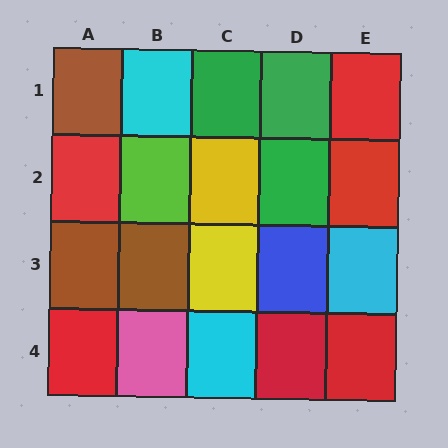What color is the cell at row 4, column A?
Red.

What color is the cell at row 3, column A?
Brown.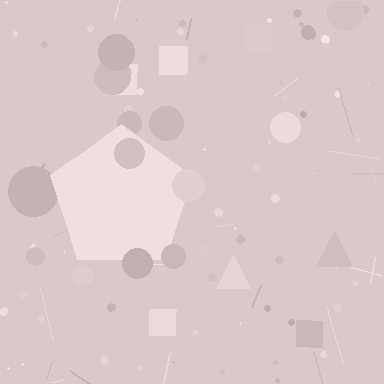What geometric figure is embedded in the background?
A pentagon is embedded in the background.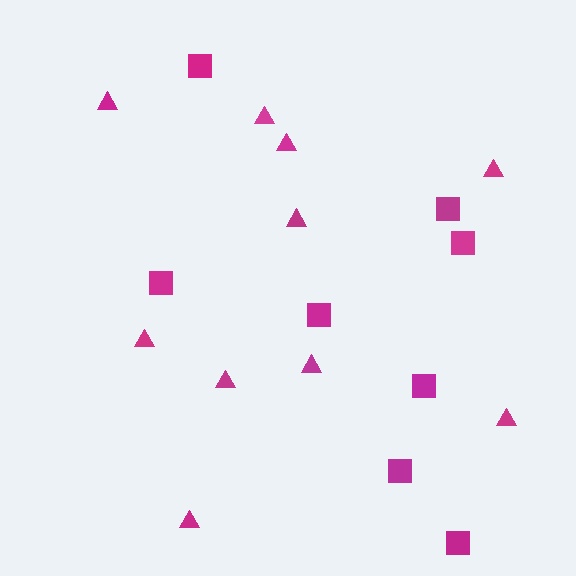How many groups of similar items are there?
There are 2 groups: one group of triangles (10) and one group of squares (8).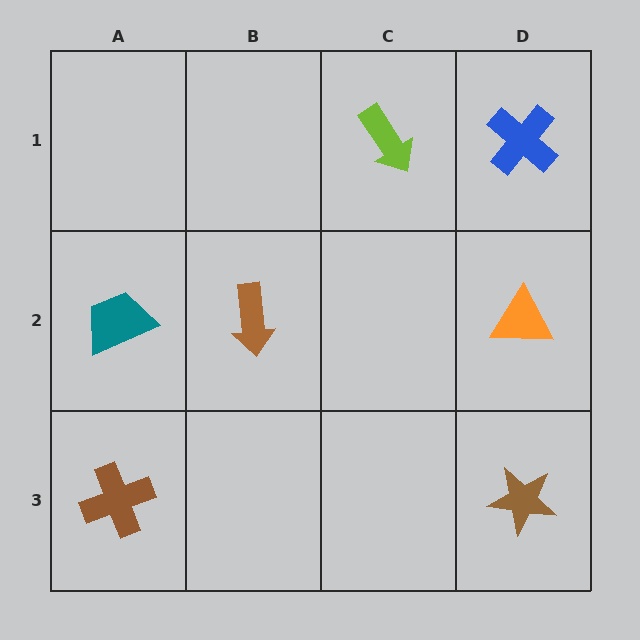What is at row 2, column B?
A brown arrow.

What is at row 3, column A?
A brown cross.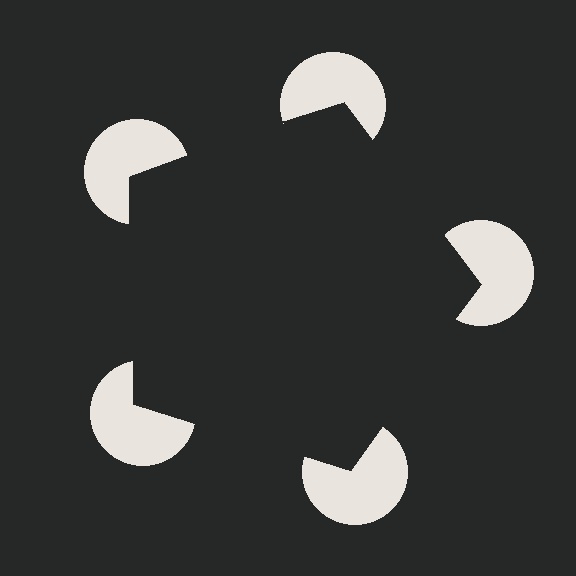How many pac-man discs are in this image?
There are 5 — one at each vertex of the illusory pentagon.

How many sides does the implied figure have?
5 sides.